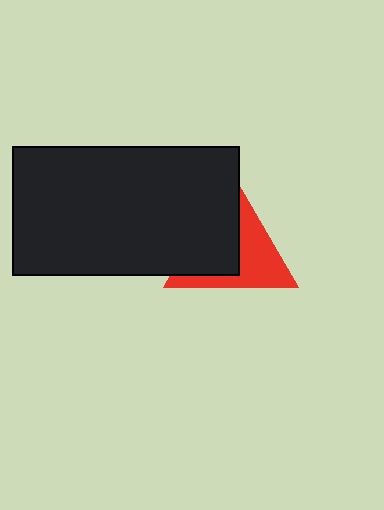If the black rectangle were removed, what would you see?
You would see the complete red triangle.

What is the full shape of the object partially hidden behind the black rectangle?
The partially hidden object is a red triangle.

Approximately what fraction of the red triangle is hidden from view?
Roughly 51% of the red triangle is hidden behind the black rectangle.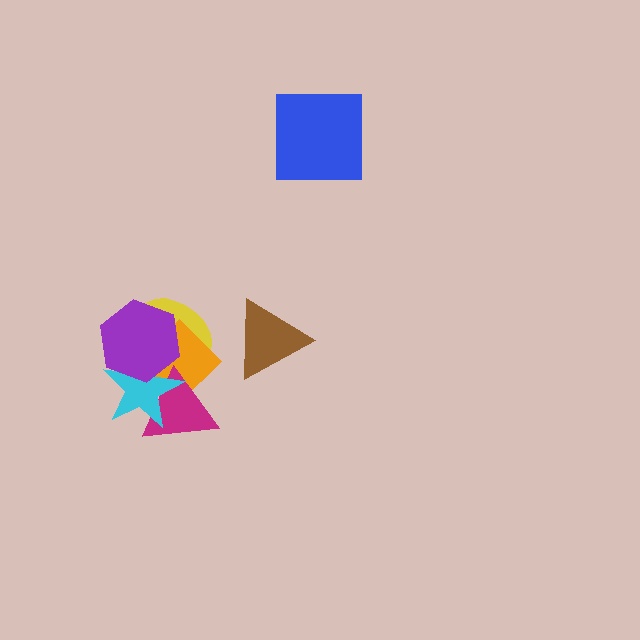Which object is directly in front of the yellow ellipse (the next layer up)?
The orange diamond is directly in front of the yellow ellipse.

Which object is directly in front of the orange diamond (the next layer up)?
The magenta triangle is directly in front of the orange diamond.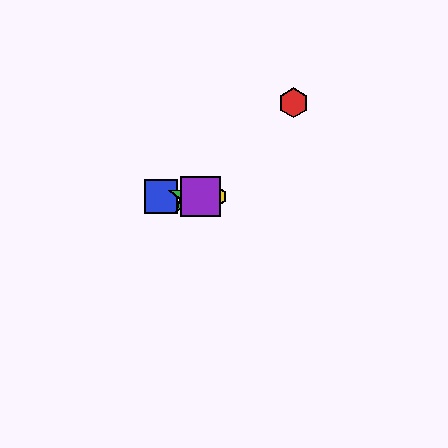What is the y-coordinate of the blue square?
The blue square is at y≈196.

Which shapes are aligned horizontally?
The blue square, the green star, the yellow hexagon, the purple square are aligned horizontally.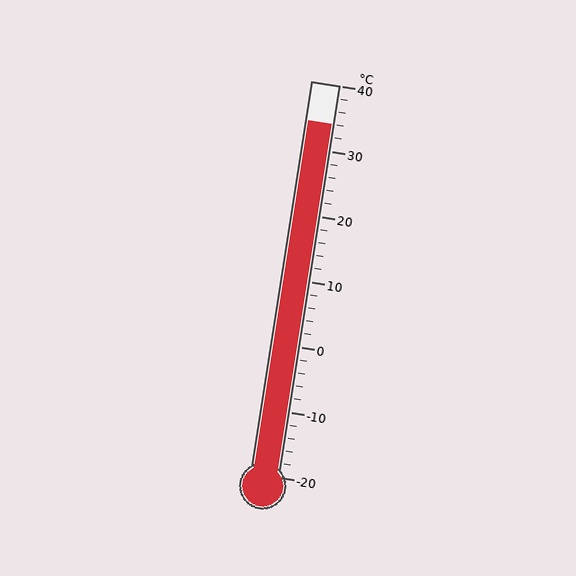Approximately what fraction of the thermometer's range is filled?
The thermometer is filled to approximately 90% of its range.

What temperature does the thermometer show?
The thermometer shows approximately 34°C.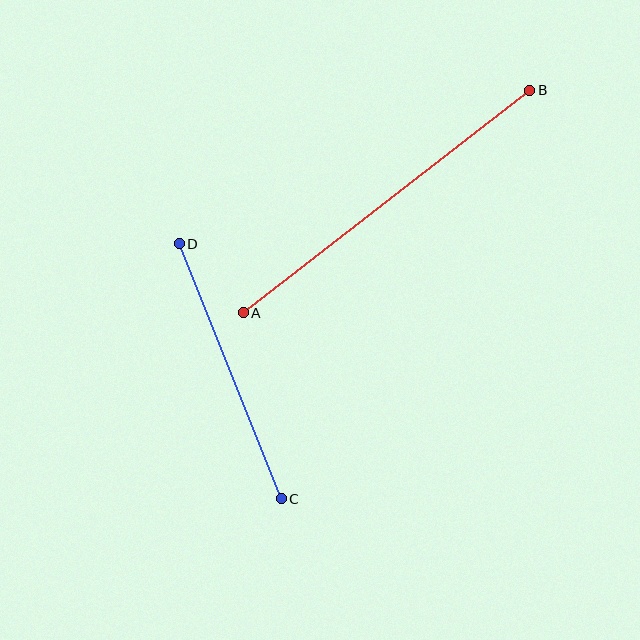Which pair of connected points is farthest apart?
Points A and B are farthest apart.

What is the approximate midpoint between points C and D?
The midpoint is at approximately (230, 371) pixels.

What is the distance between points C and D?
The distance is approximately 275 pixels.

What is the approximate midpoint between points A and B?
The midpoint is at approximately (386, 201) pixels.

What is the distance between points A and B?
The distance is approximately 363 pixels.